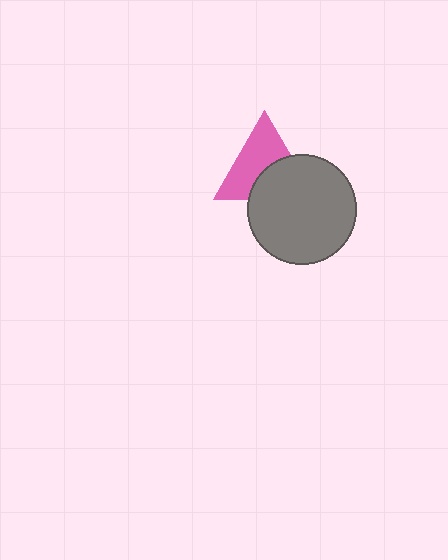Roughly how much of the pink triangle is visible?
About half of it is visible (roughly 59%).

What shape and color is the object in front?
The object in front is a gray circle.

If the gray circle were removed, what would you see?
You would see the complete pink triangle.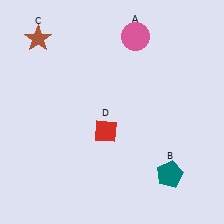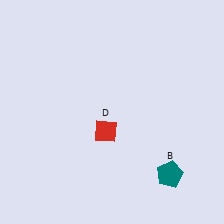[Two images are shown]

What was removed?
The brown star (C), the pink circle (A) were removed in Image 2.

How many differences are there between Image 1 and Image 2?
There are 2 differences between the two images.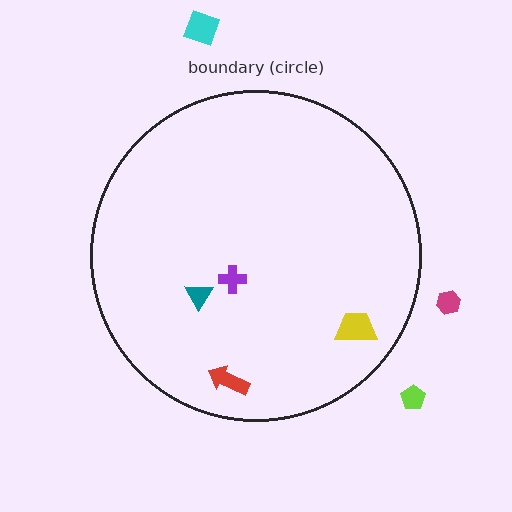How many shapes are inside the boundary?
4 inside, 3 outside.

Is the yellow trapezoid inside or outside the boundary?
Inside.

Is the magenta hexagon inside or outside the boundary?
Outside.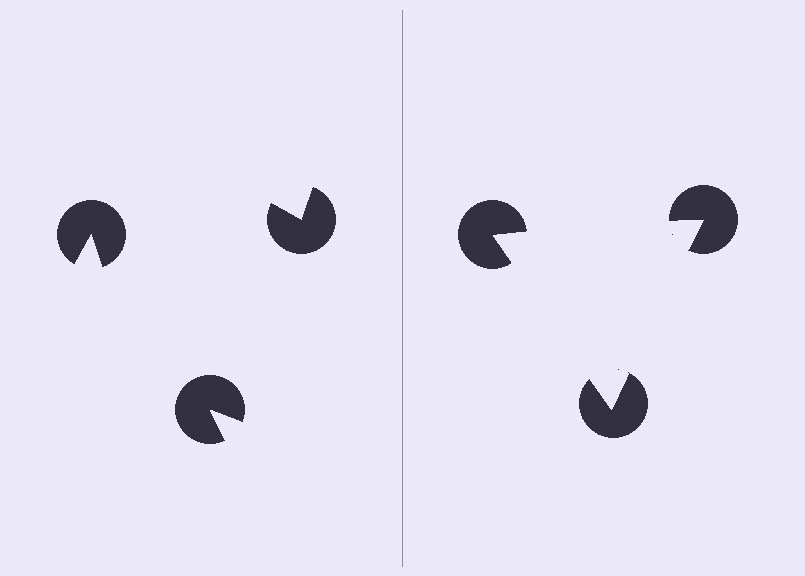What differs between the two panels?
The pac-man discs are positioned identically on both sides; only the wedge orientations differ. On the right they align to a triangle; on the left they are misaligned.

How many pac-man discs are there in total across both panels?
6 — 3 on each side.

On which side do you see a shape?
An illusory triangle appears on the right side. On the left side the wedge cuts are rotated, so no coherent shape forms.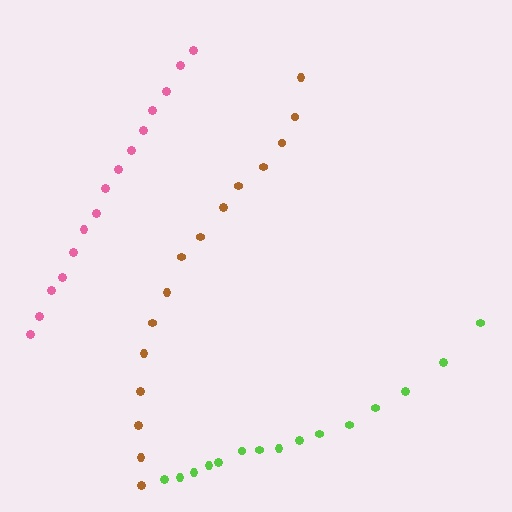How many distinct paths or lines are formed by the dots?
There are 3 distinct paths.